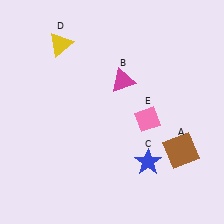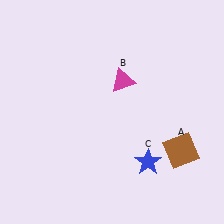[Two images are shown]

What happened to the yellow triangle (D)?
The yellow triangle (D) was removed in Image 2. It was in the top-left area of Image 1.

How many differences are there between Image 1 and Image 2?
There are 2 differences between the two images.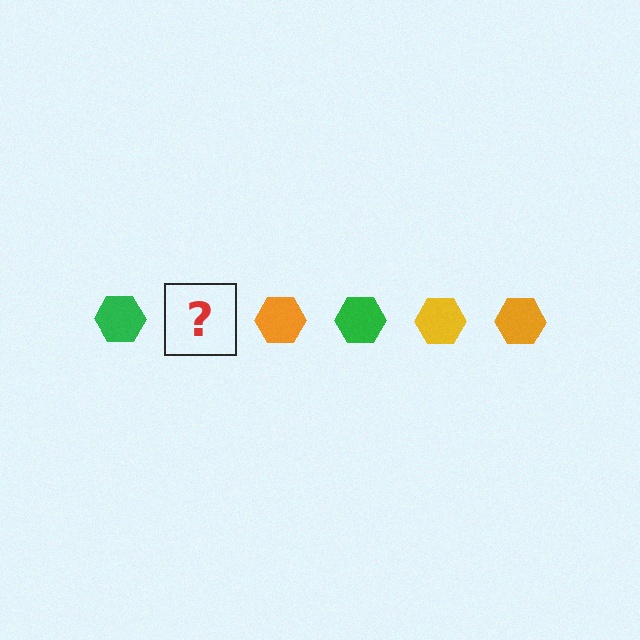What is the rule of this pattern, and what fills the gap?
The rule is that the pattern cycles through green, yellow, orange hexagons. The gap should be filled with a yellow hexagon.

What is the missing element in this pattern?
The missing element is a yellow hexagon.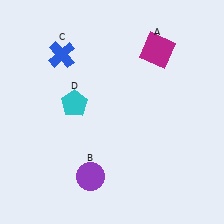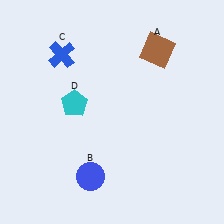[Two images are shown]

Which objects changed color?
A changed from magenta to brown. B changed from purple to blue.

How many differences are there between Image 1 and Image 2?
There are 2 differences between the two images.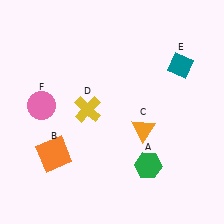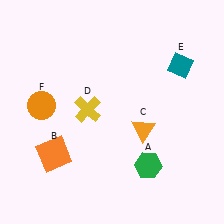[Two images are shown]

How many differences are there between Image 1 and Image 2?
There is 1 difference between the two images.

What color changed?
The circle (F) changed from pink in Image 1 to orange in Image 2.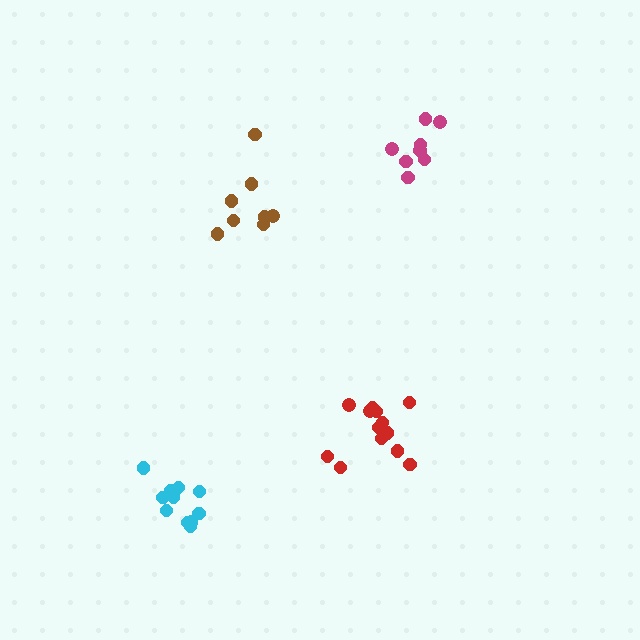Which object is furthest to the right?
The magenta cluster is rightmost.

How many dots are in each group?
Group 1: 8 dots, Group 2: 13 dots, Group 3: 8 dots, Group 4: 11 dots (40 total).